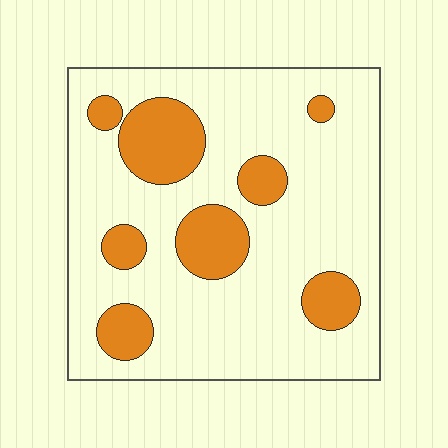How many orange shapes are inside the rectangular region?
8.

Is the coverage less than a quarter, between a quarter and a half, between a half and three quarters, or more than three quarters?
Less than a quarter.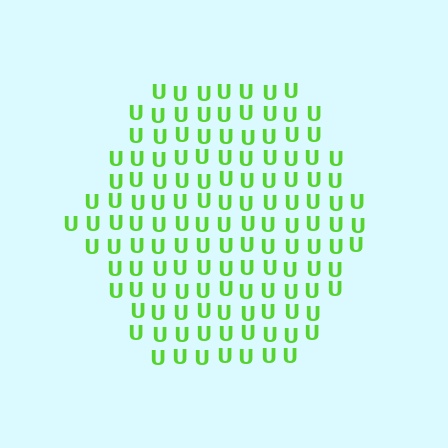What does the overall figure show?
The overall figure shows a hexagon.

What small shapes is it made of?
It is made of small letter U's.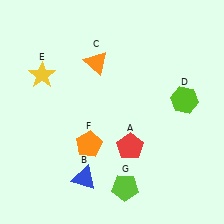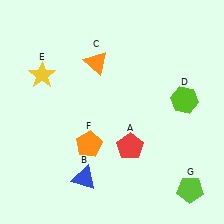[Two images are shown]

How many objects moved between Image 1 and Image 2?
1 object moved between the two images.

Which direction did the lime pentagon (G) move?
The lime pentagon (G) moved right.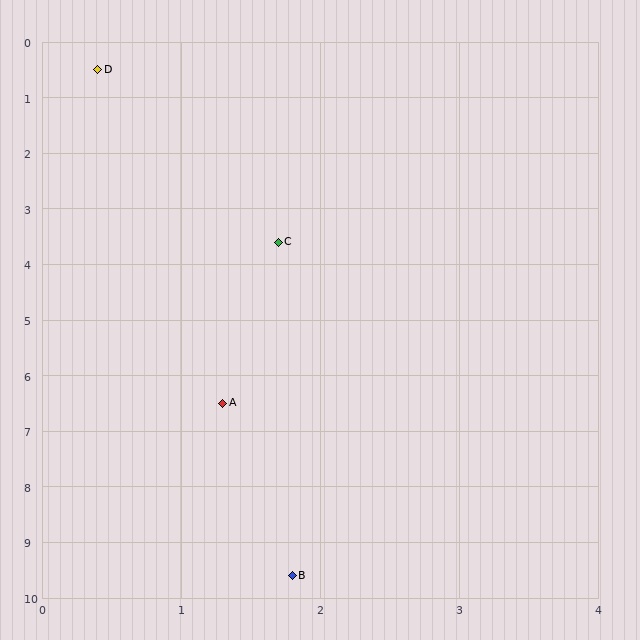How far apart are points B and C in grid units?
Points B and C are about 6.0 grid units apart.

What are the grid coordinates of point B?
Point B is at approximately (1.8, 9.6).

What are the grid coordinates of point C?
Point C is at approximately (1.7, 3.6).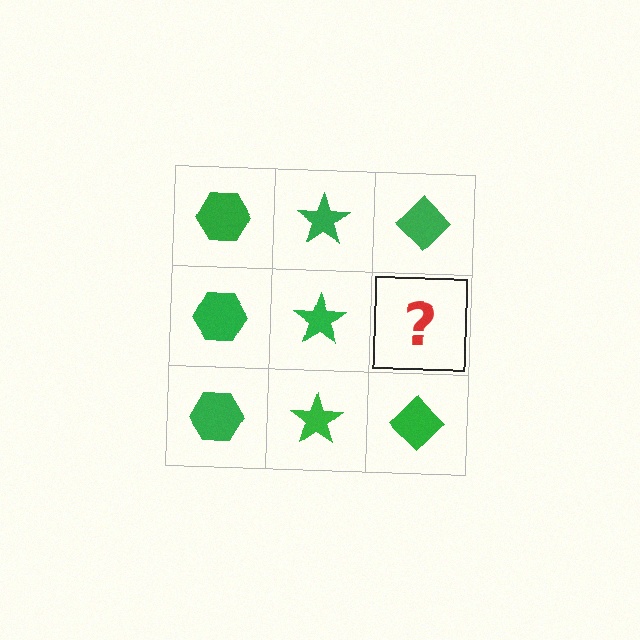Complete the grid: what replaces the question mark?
The question mark should be replaced with a green diamond.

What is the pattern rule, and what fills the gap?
The rule is that each column has a consistent shape. The gap should be filled with a green diamond.